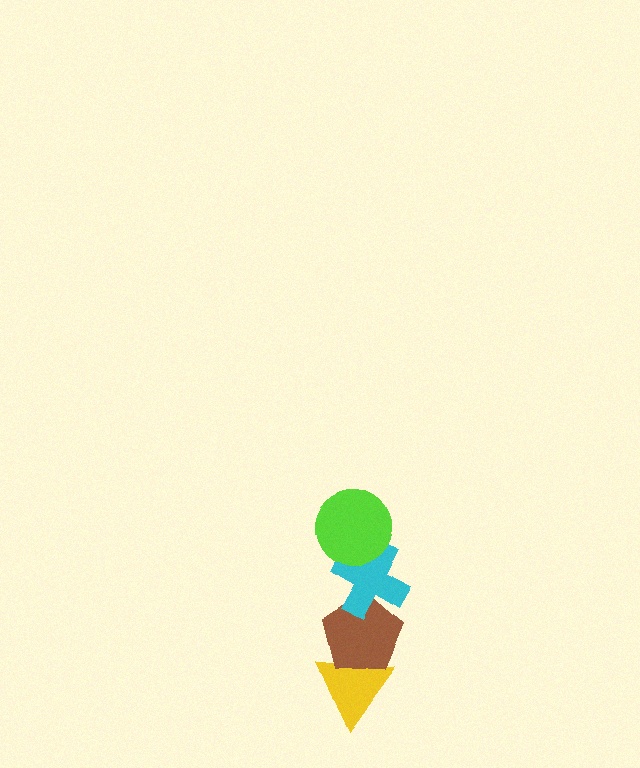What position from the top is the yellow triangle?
The yellow triangle is 4th from the top.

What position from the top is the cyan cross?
The cyan cross is 2nd from the top.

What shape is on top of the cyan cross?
The lime circle is on top of the cyan cross.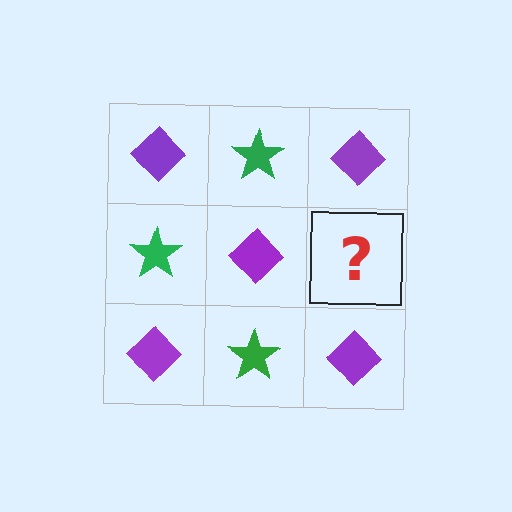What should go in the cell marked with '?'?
The missing cell should contain a green star.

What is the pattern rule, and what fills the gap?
The rule is that it alternates purple diamond and green star in a checkerboard pattern. The gap should be filled with a green star.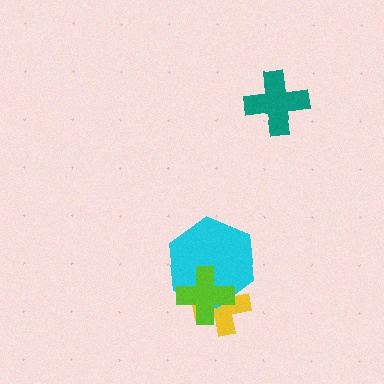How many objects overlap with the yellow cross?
2 objects overlap with the yellow cross.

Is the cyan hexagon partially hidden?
Yes, it is partially covered by another shape.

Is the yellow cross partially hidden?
Yes, it is partially covered by another shape.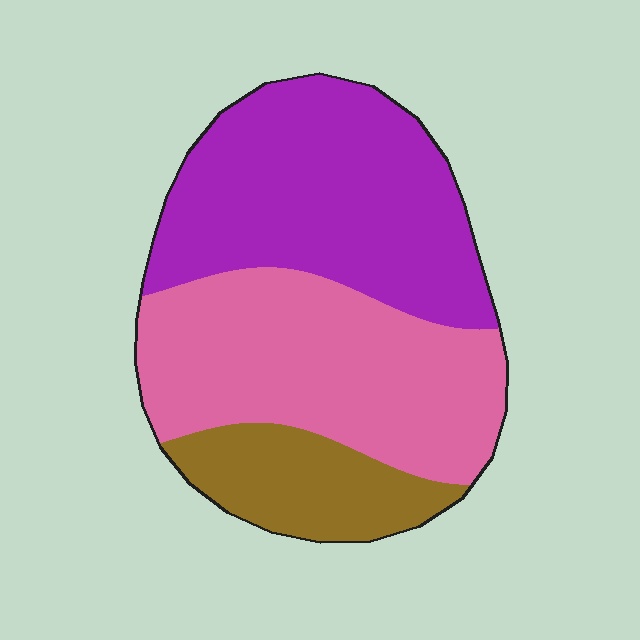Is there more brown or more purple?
Purple.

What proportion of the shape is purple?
Purple takes up about two fifths (2/5) of the shape.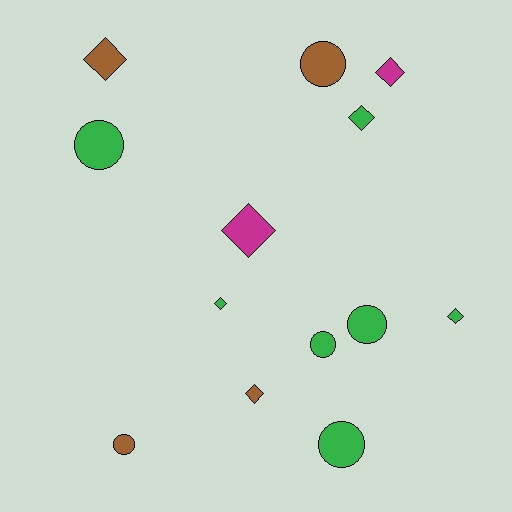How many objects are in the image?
There are 13 objects.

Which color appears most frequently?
Green, with 7 objects.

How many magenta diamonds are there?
There are 2 magenta diamonds.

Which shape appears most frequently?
Diamond, with 7 objects.